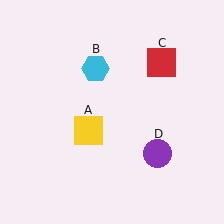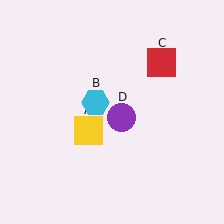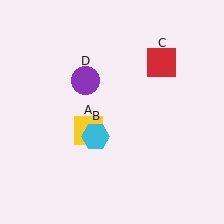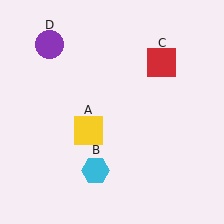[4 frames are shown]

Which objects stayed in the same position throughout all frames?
Yellow square (object A) and red square (object C) remained stationary.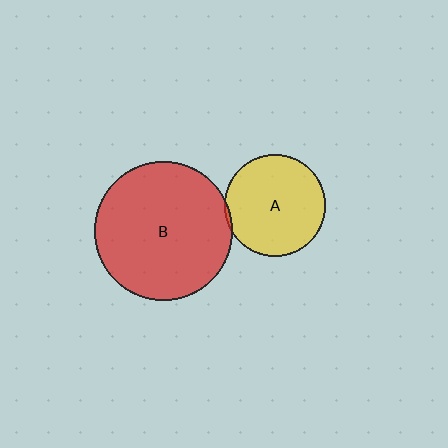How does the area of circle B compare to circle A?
Approximately 1.9 times.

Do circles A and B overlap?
Yes.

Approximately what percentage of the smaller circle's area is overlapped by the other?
Approximately 5%.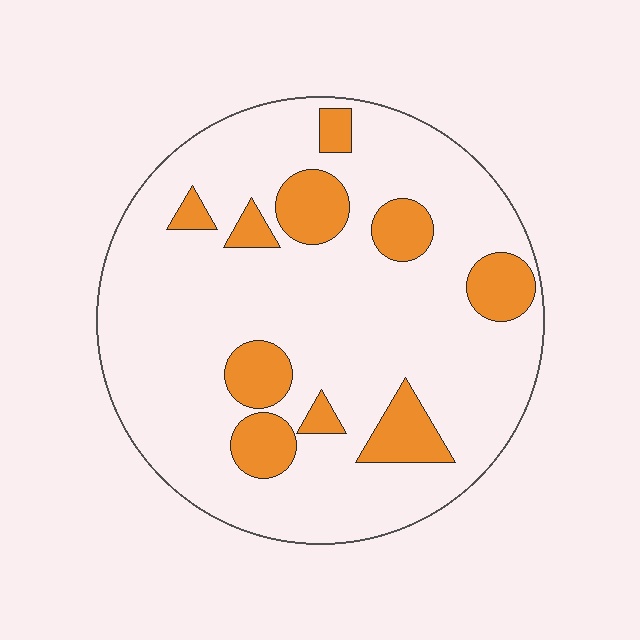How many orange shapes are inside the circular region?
10.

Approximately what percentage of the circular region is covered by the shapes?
Approximately 20%.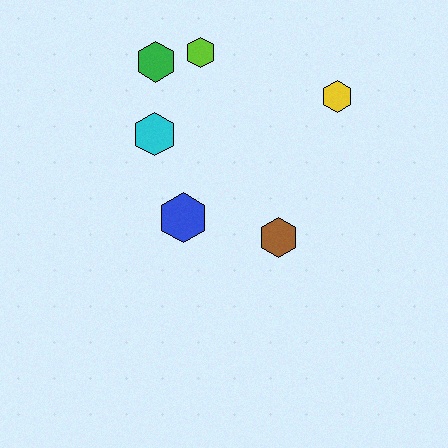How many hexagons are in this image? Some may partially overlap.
There are 6 hexagons.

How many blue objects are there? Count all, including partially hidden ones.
There is 1 blue object.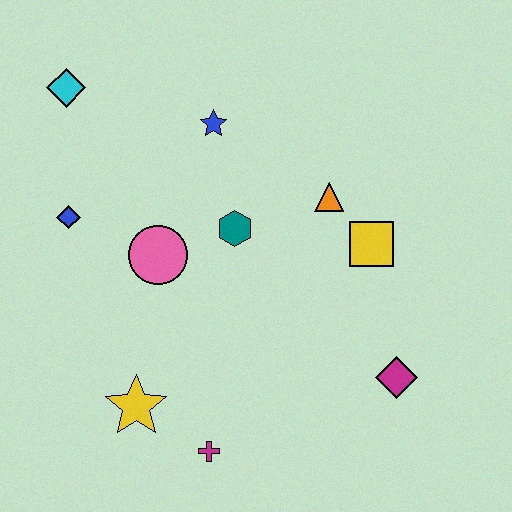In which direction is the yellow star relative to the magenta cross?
The yellow star is to the left of the magenta cross.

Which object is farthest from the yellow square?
The cyan diamond is farthest from the yellow square.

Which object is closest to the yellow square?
The orange triangle is closest to the yellow square.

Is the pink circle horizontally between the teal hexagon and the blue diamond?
Yes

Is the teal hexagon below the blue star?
Yes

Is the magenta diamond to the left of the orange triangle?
No